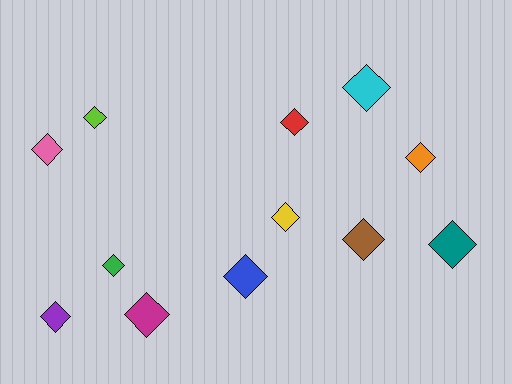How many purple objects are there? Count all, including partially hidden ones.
There is 1 purple object.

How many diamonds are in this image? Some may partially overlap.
There are 12 diamonds.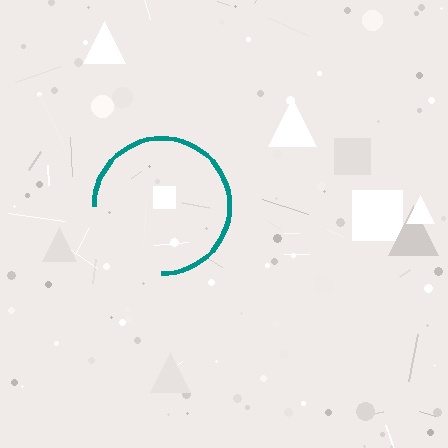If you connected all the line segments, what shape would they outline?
They would outline a circle.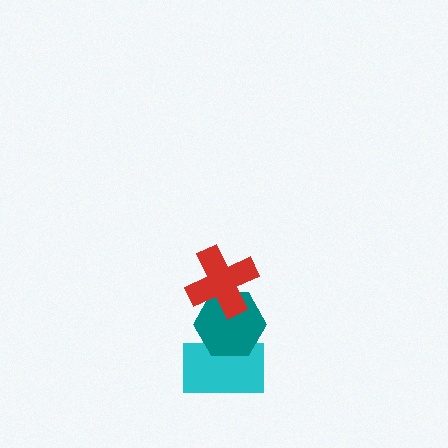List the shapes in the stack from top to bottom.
From top to bottom: the red cross, the teal hexagon, the cyan rectangle.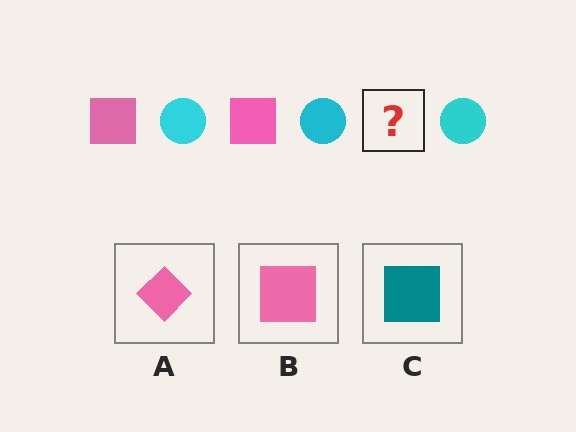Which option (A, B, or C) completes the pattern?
B.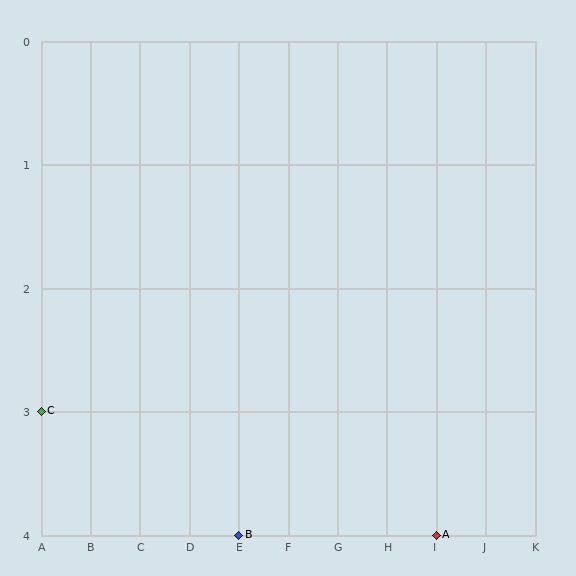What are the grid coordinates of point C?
Point C is at grid coordinates (A, 3).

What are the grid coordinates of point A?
Point A is at grid coordinates (I, 4).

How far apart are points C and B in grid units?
Points C and B are 4 columns and 1 row apart (about 4.1 grid units diagonally).